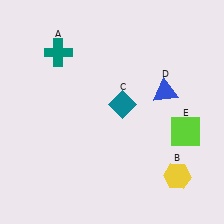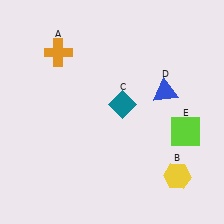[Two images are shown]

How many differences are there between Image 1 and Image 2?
There is 1 difference between the two images.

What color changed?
The cross (A) changed from teal in Image 1 to orange in Image 2.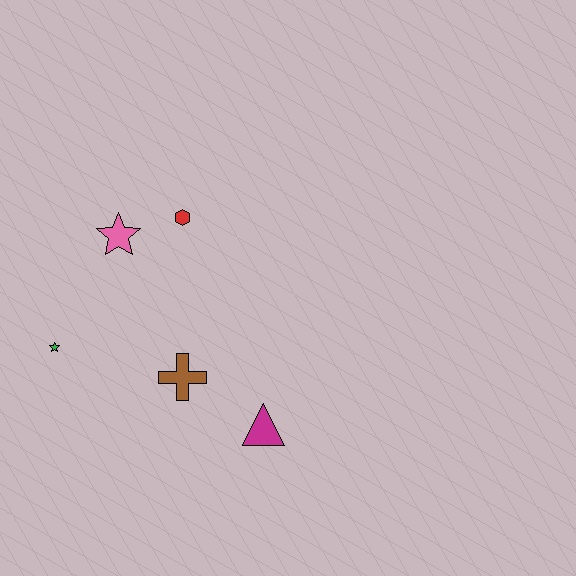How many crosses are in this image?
There is 1 cross.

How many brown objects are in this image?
There is 1 brown object.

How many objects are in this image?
There are 5 objects.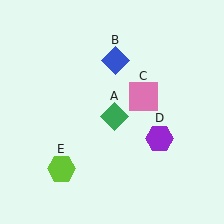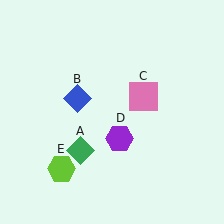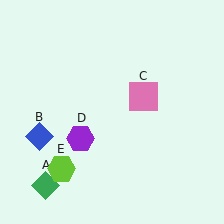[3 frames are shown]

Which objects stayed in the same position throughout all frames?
Pink square (object C) and lime hexagon (object E) remained stationary.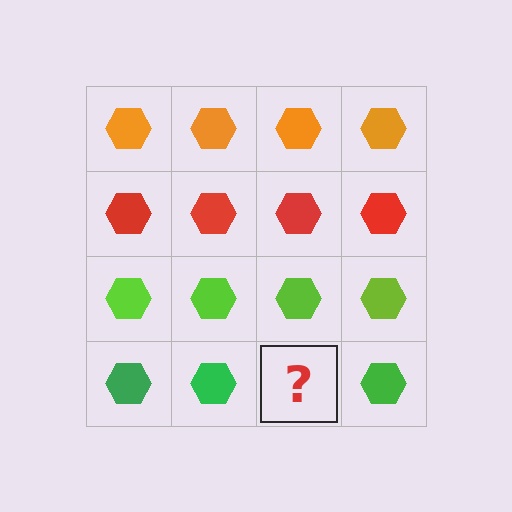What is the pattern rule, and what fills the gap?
The rule is that each row has a consistent color. The gap should be filled with a green hexagon.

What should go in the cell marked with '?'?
The missing cell should contain a green hexagon.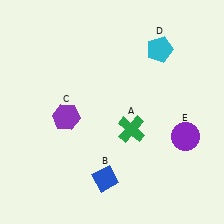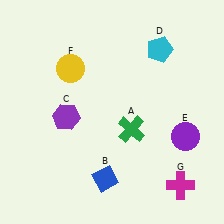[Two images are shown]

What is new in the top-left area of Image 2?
A yellow circle (F) was added in the top-left area of Image 2.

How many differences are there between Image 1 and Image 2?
There are 2 differences between the two images.